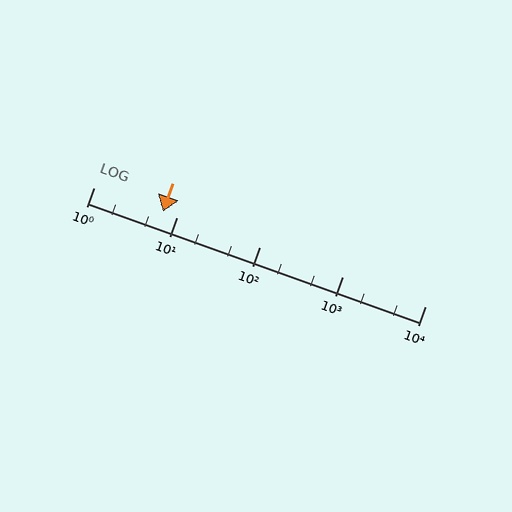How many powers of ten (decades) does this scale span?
The scale spans 4 decades, from 1 to 10000.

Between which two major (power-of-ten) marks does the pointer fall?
The pointer is between 1 and 10.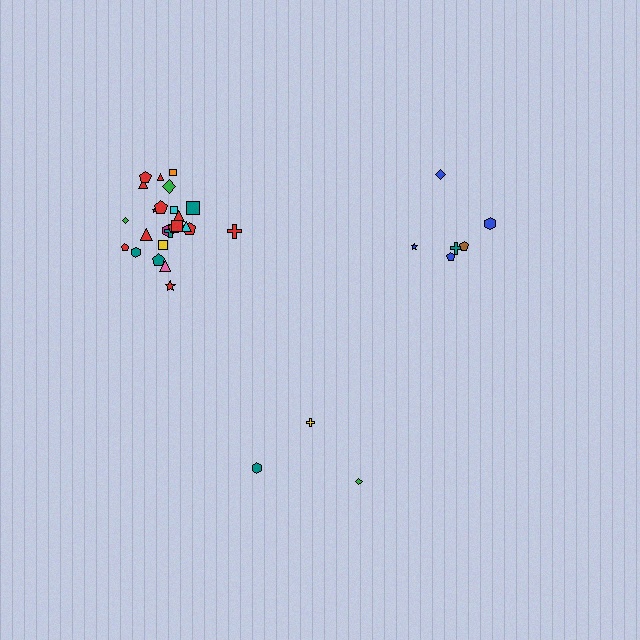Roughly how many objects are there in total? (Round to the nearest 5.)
Roughly 35 objects in total.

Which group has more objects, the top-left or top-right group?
The top-left group.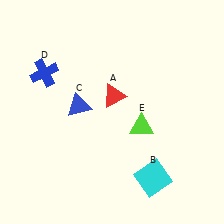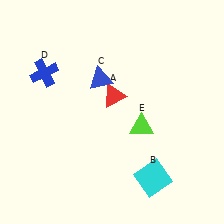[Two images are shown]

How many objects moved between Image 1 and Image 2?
1 object moved between the two images.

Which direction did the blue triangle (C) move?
The blue triangle (C) moved up.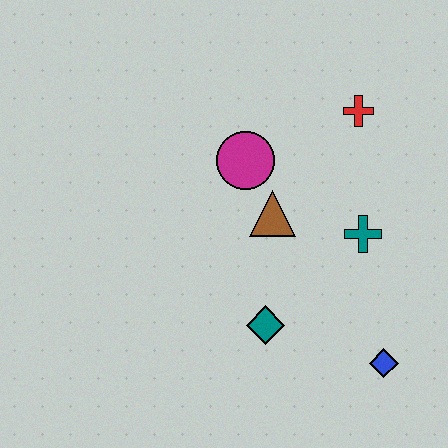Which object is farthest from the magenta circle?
The blue diamond is farthest from the magenta circle.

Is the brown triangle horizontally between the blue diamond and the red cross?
No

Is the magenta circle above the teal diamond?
Yes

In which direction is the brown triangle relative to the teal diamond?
The brown triangle is above the teal diamond.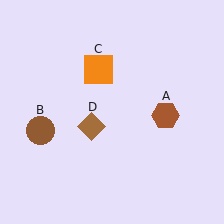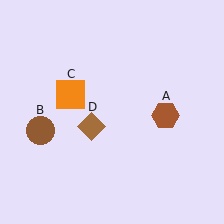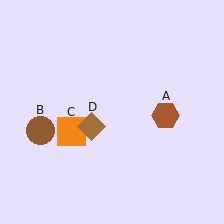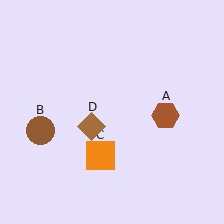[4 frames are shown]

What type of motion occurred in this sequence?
The orange square (object C) rotated counterclockwise around the center of the scene.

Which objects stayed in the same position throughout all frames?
Brown hexagon (object A) and brown circle (object B) and brown diamond (object D) remained stationary.